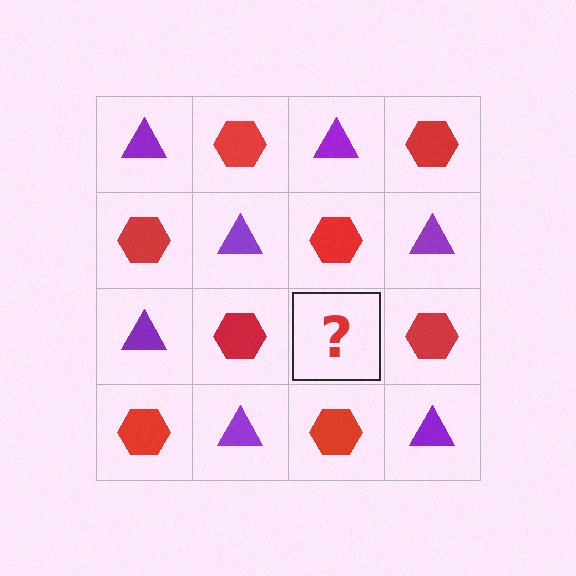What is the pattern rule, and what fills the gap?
The rule is that it alternates purple triangle and red hexagon in a checkerboard pattern. The gap should be filled with a purple triangle.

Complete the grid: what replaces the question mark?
The question mark should be replaced with a purple triangle.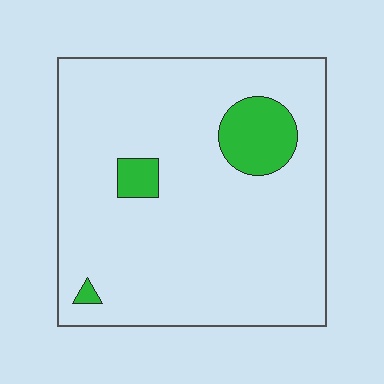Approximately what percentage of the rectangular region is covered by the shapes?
Approximately 10%.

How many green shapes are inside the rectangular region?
3.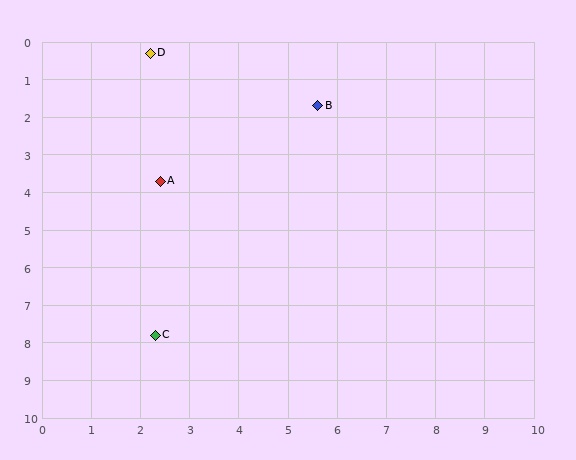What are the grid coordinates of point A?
Point A is at approximately (2.4, 3.7).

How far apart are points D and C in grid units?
Points D and C are about 7.5 grid units apart.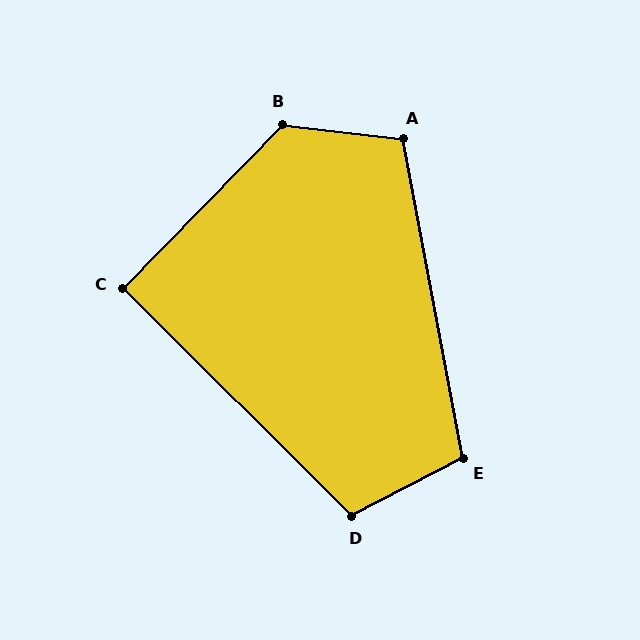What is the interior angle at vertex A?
Approximately 108 degrees (obtuse).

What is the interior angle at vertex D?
Approximately 107 degrees (obtuse).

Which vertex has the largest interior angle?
B, at approximately 127 degrees.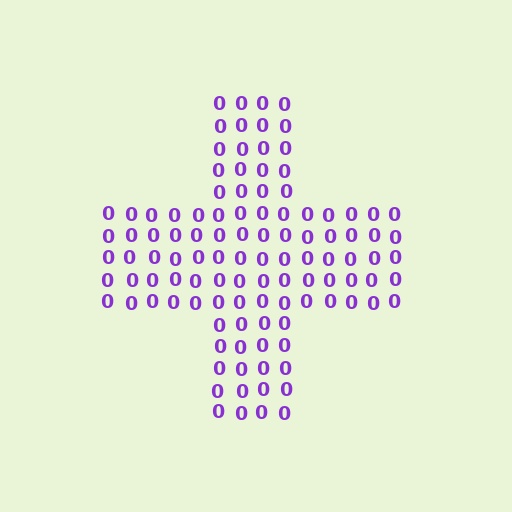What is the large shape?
The large shape is a cross.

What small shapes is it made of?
It is made of small digit 0's.